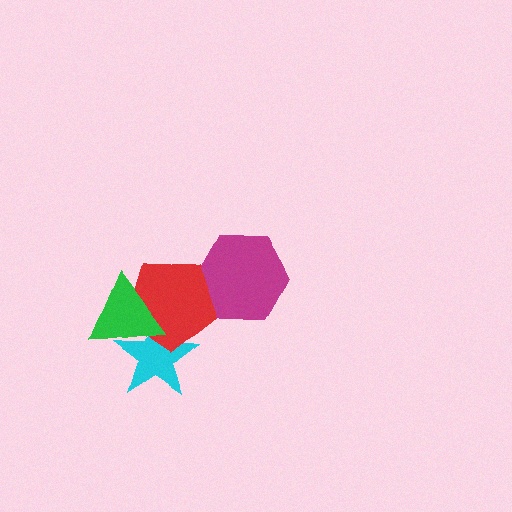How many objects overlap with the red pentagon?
3 objects overlap with the red pentagon.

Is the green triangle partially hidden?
No, no other shape covers it.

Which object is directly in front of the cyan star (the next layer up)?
The red pentagon is directly in front of the cyan star.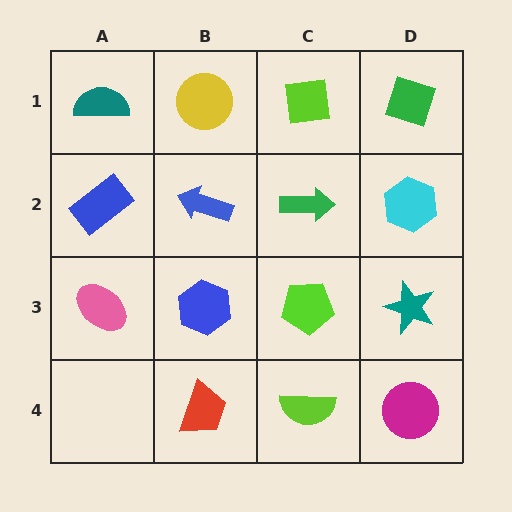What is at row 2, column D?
A cyan hexagon.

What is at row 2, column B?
A blue arrow.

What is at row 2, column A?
A blue rectangle.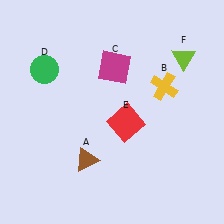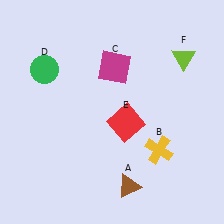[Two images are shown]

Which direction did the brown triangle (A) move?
The brown triangle (A) moved right.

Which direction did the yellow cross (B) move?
The yellow cross (B) moved down.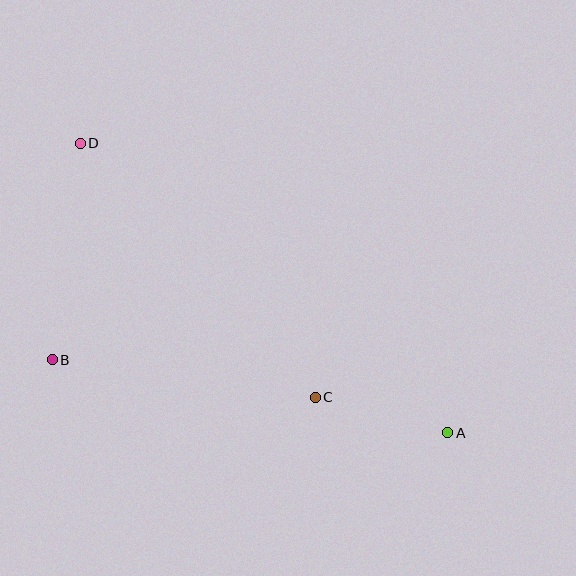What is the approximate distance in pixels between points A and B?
The distance between A and B is approximately 402 pixels.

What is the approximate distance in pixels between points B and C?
The distance between B and C is approximately 266 pixels.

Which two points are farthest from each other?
Points A and D are farthest from each other.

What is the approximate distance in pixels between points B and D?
The distance between B and D is approximately 219 pixels.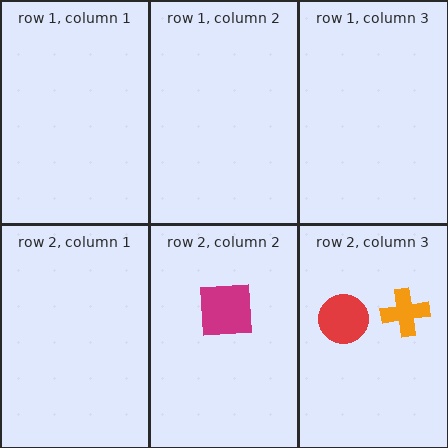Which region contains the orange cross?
The row 2, column 3 region.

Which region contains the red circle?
The row 2, column 3 region.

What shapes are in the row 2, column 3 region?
The red circle, the orange cross.